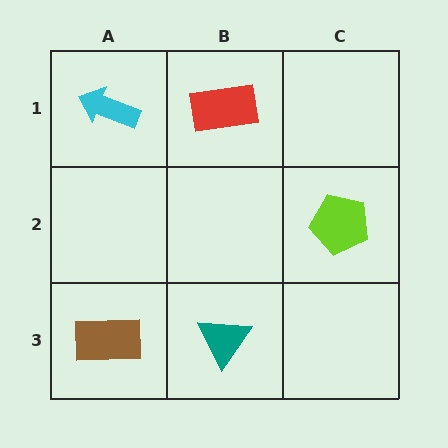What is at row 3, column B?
A teal triangle.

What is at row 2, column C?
A lime pentagon.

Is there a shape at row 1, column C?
No, that cell is empty.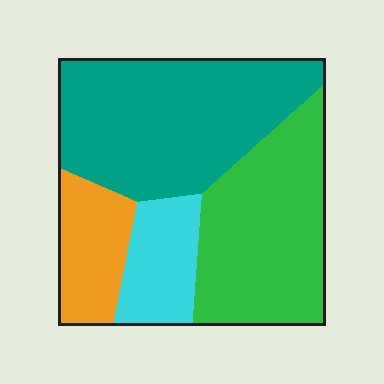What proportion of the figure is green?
Green takes up between a third and a half of the figure.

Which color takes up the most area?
Teal, at roughly 40%.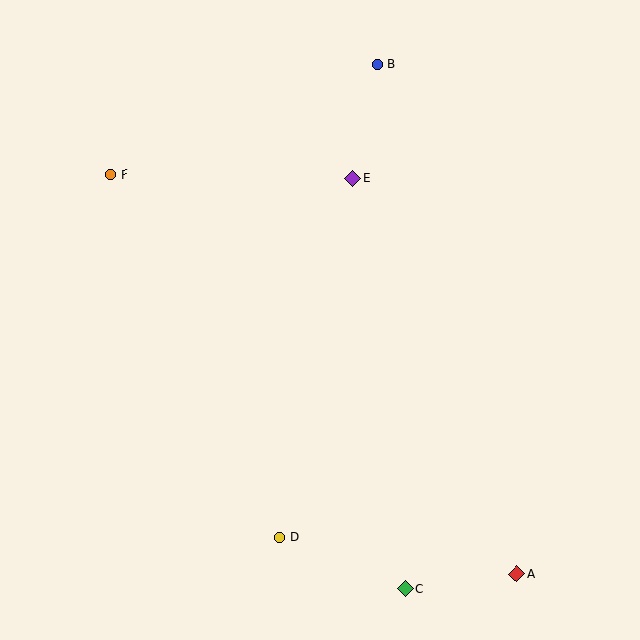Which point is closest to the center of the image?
Point E at (353, 178) is closest to the center.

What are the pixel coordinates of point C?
Point C is at (406, 589).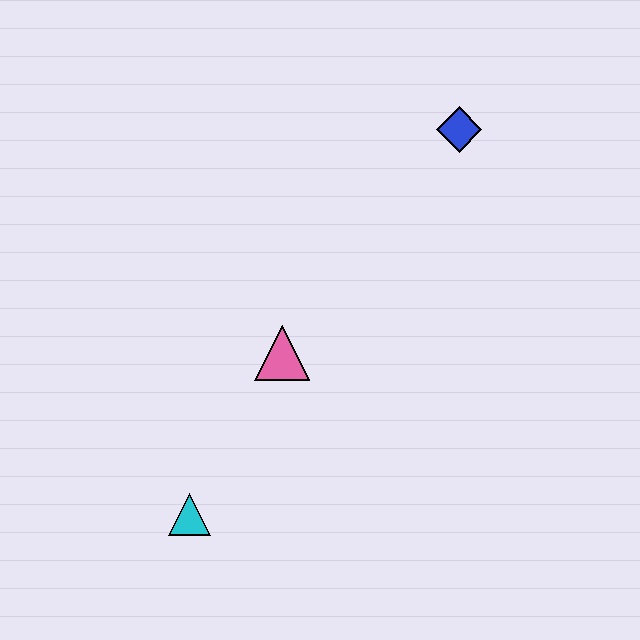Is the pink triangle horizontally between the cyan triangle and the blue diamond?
Yes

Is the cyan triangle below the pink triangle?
Yes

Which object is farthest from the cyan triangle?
The blue diamond is farthest from the cyan triangle.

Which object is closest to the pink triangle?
The cyan triangle is closest to the pink triangle.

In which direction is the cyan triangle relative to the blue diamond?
The cyan triangle is below the blue diamond.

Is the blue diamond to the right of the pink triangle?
Yes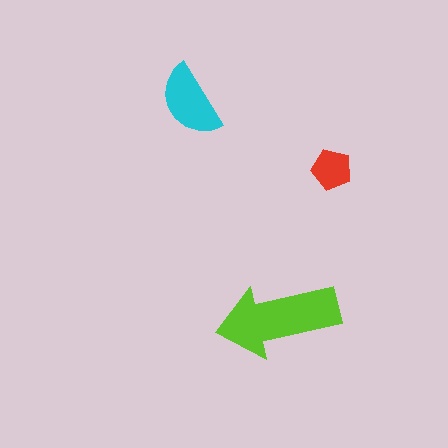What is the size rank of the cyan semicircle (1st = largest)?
2nd.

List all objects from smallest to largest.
The red pentagon, the cyan semicircle, the lime arrow.